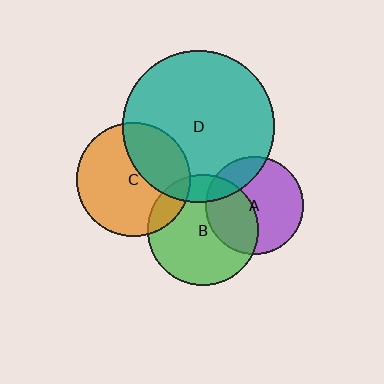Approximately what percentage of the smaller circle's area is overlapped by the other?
Approximately 40%.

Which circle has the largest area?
Circle D (teal).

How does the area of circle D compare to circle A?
Approximately 2.4 times.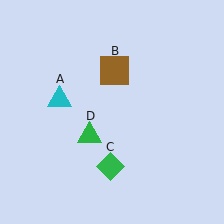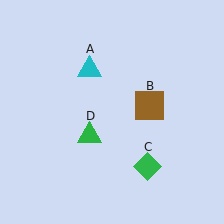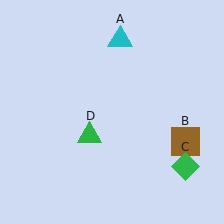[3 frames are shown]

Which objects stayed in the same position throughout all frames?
Green triangle (object D) remained stationary.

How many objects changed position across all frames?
3 objects changed position: cyan triangle (object A), brown square (object B), green diamond (object C).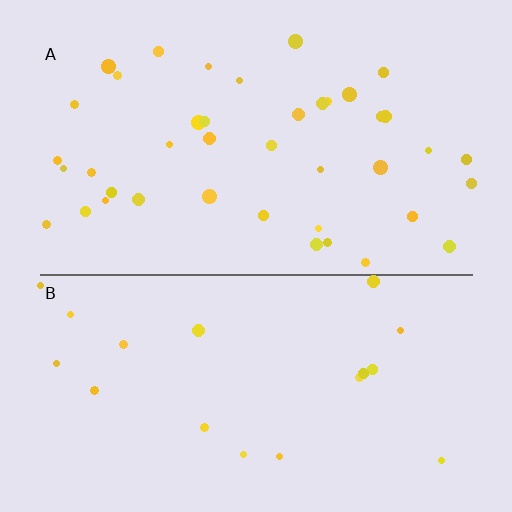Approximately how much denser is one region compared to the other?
Approximately 2.2× — region A over region B.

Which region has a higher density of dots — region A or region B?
A (the top).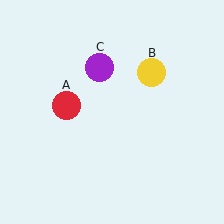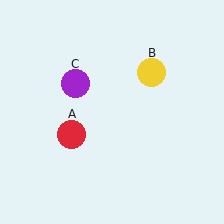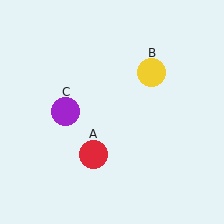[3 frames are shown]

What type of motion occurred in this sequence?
The red circle (object A), purple circle (object C) rotated counterclockwise around the center of the scene.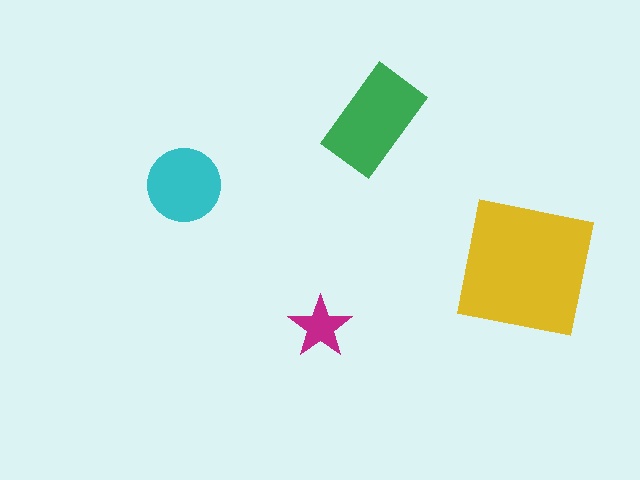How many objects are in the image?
There are 4 objects in the image.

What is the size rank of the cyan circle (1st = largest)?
3rd.